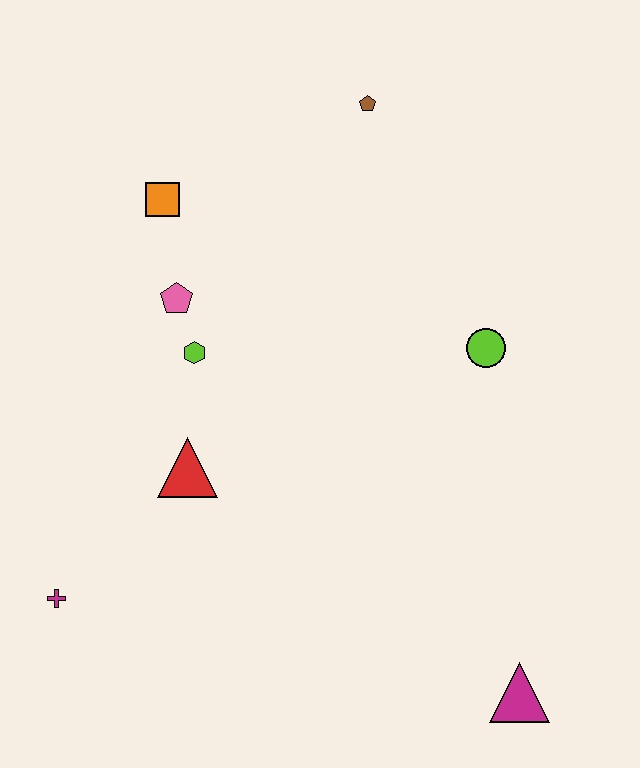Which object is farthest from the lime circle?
The magenta cross is farthest from the lime circle.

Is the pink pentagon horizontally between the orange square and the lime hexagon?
Yes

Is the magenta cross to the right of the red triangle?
No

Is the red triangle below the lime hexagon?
Yes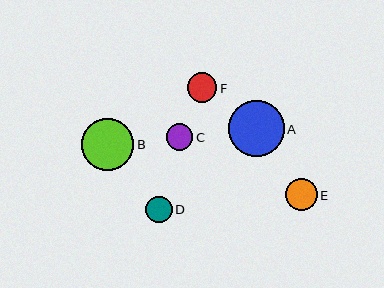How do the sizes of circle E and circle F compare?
Circle E and circle F are approximately the same size.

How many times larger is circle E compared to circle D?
Circle E is approximately 1.2 times the size of circle D.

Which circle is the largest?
Circle A is the largest with a size of approximately 55 pixels.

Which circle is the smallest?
Circle D is the smallest with a size of approximately 26 pixels.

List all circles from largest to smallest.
From largest to smallest: A, B, E, F, C, D.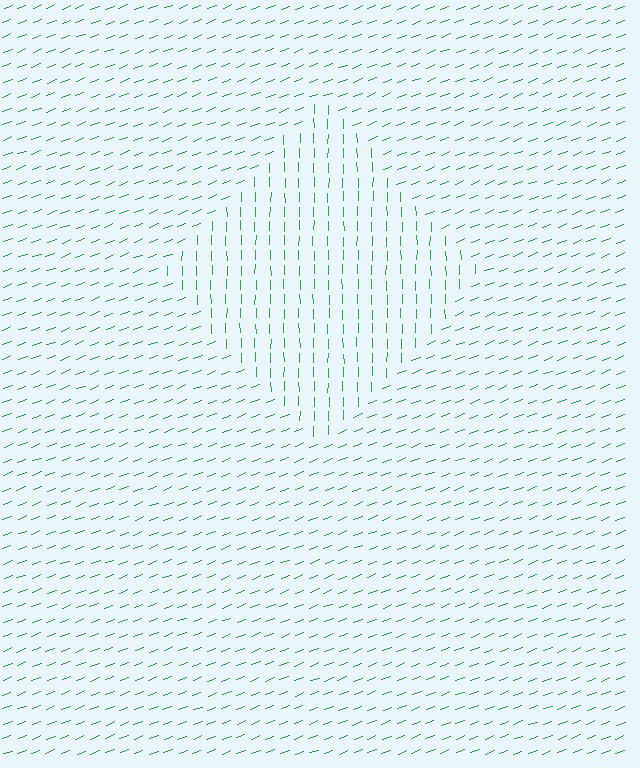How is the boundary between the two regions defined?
The boundary is defined purely by a change in line orientation (approximately 70 degrees difference). All lines are the same color and thickness.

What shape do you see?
I see a diamond.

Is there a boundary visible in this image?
Yes, there is a texture boundary formed by a change in line orientation.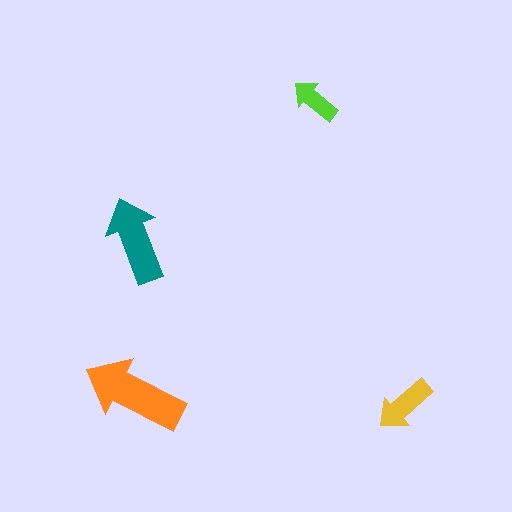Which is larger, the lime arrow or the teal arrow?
The teal one.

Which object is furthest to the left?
The orange arrow is leftmost.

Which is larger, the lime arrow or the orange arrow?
The orange one.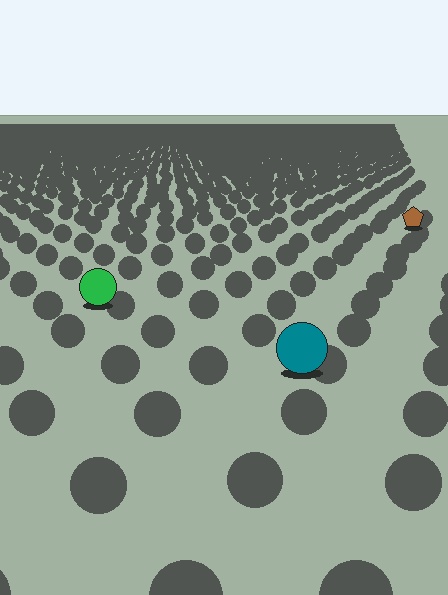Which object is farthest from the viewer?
The brown pentagon is farthest from the viewer. It appears smaller and the ground texture around it is denser.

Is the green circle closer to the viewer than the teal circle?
No. The teal circle is closer — you can tell from the texture gradient: the ground texture is coarser near it.